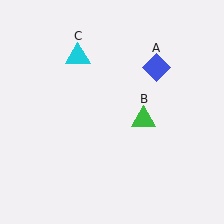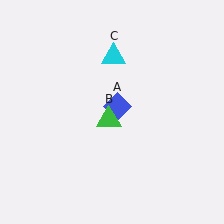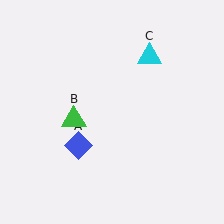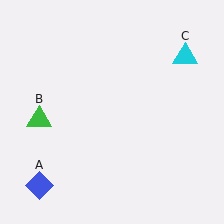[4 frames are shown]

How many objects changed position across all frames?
3 objects changed position: blue diamond (object A), green triangle (object B), cyan triangle (object C).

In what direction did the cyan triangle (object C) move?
The cyan triangle (object C) moved right.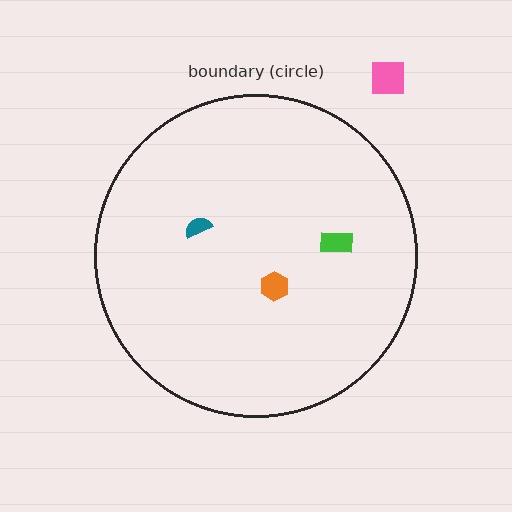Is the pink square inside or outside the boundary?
Outside.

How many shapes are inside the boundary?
3 inside, 1 outside.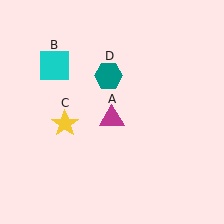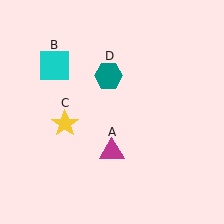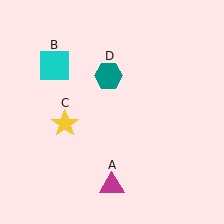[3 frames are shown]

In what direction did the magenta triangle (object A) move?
The magenta triangle (object A) moved down.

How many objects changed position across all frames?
1 object changed position: magenta triangle (object A).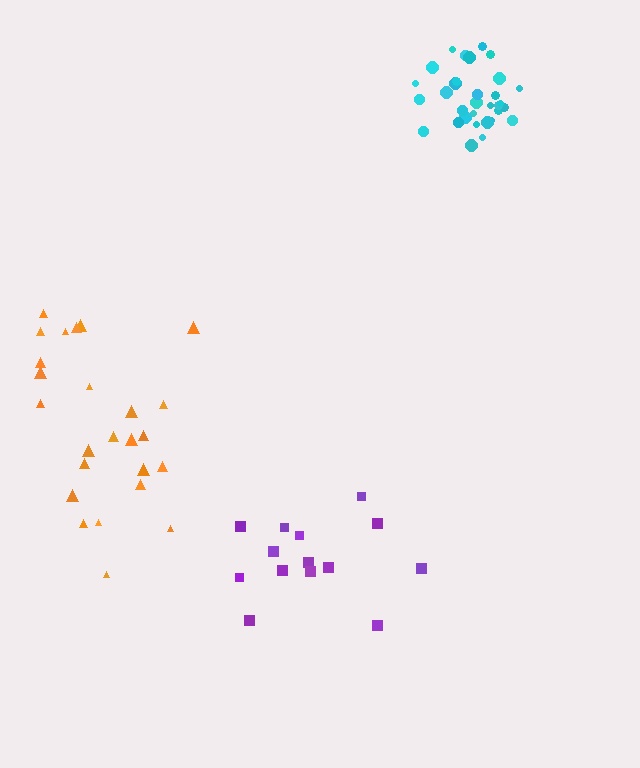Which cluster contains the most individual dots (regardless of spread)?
Cyan (32).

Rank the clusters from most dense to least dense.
cyan, purple, orange.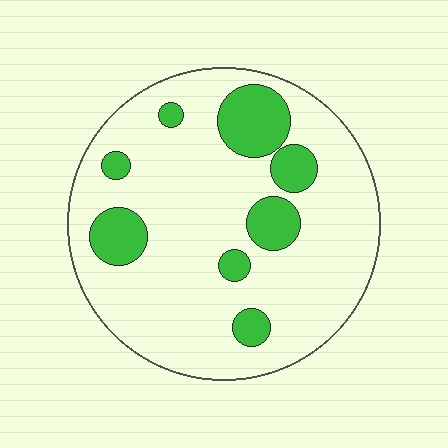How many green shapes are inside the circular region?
8.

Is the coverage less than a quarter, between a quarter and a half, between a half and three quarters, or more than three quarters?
Less than a quarter.